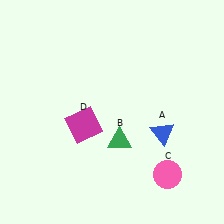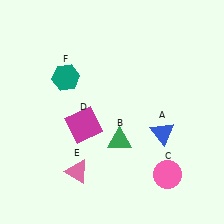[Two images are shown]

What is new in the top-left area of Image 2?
A teal hexagon (F) was added in the top-left area of Image 2.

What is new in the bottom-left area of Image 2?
A pink triangle (E) was added in the bottom-left area of Image 2.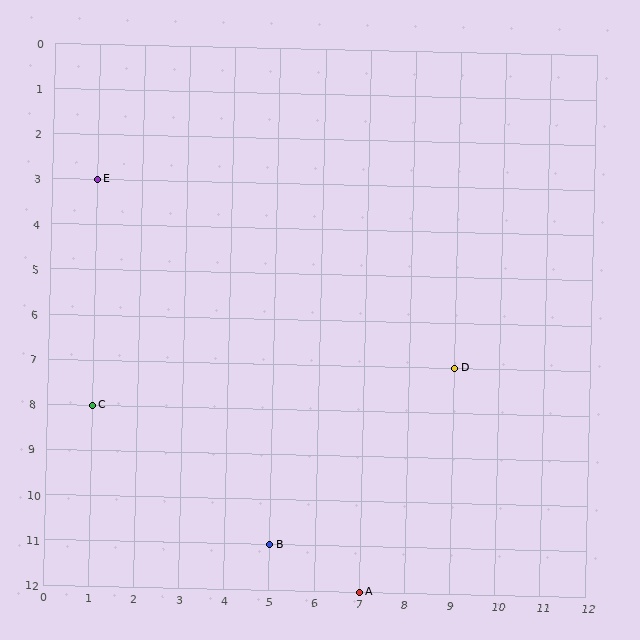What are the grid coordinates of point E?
Point E is at grid coordinates (1, 3).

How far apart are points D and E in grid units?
Points D and E are 8 columns and 4 rows apart (about 8.9 grid units diagonally).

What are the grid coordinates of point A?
Point A is at grid coordinates (7, 12).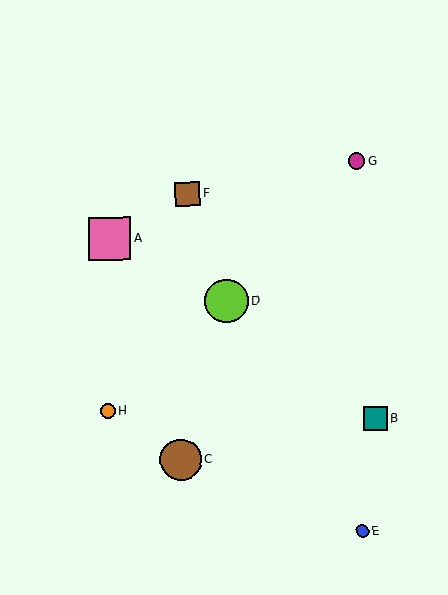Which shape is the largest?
The lime circle (labeled D) is the largest.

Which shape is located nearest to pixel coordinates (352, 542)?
The blue circle (labeled E) at (362, 531) is nearest to that location.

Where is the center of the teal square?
The center of the teal square is at (375, 419).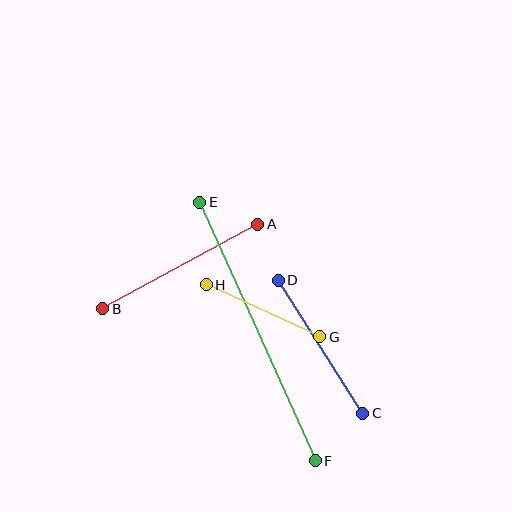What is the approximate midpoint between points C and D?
The midpoint is at approximately (321, 347) pixels.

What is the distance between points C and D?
The distance is approximately 157 pixels.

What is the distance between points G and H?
The distance is approximately 125 pixels.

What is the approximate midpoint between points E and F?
The midpoint is at approximately (258, 332) pixels.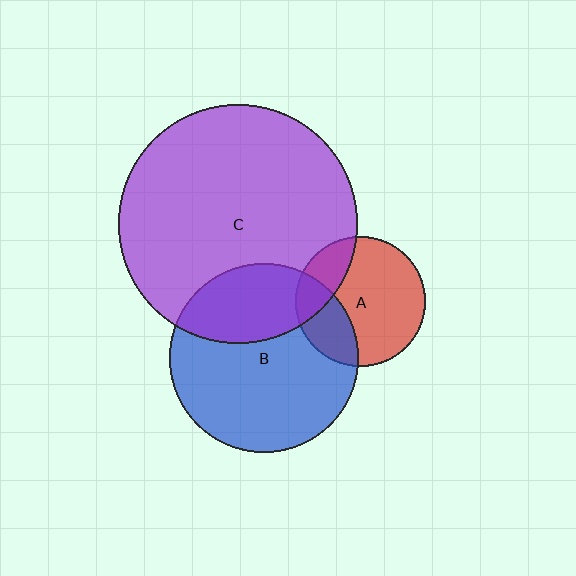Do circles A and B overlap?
Yes.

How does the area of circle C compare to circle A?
Approximately 3.4 times.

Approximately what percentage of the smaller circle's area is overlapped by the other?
Approximately 25%.